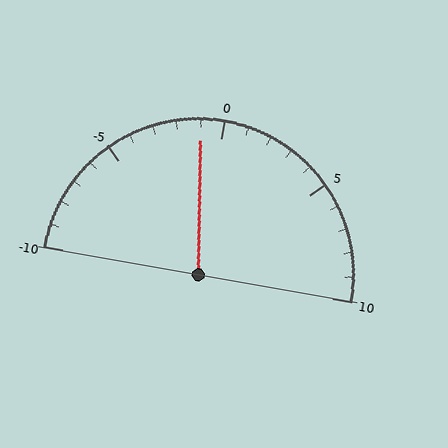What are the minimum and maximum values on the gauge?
The gauge ranges from -10 to 10.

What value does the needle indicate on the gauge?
The needle indicates approximately -1.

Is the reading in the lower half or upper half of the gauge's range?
The reading is in the lower half of the range (-10 to 10).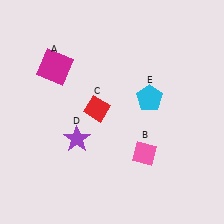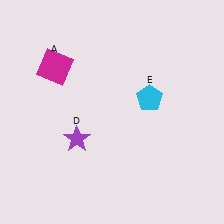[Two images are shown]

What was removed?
The pink diamond (B), the red diamond (C) were removed in Image 2.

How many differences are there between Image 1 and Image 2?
There are 2 differences between the two images.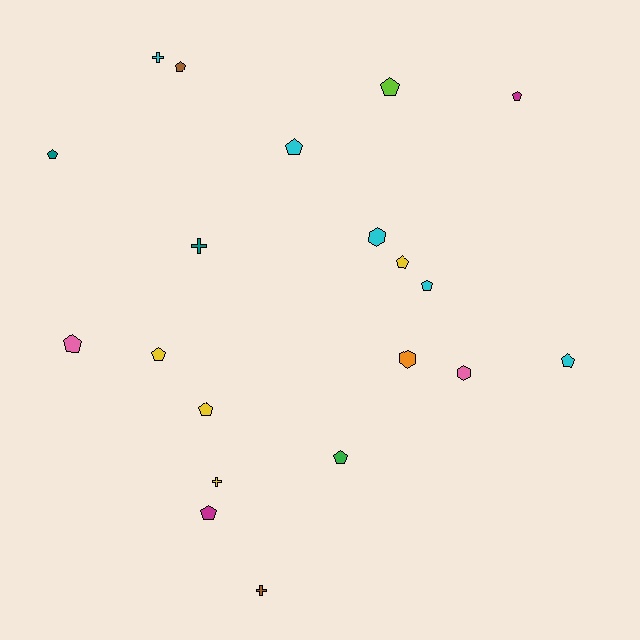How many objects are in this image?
There are 20 objects.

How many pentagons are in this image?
There are 13 pentagons.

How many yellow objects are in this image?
There are 4 yellow objects.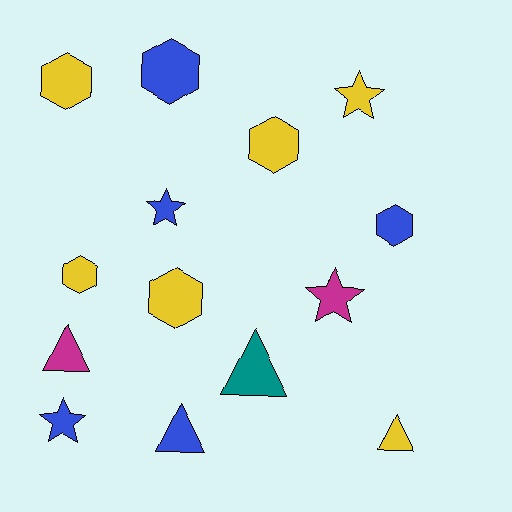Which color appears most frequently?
Yellow, with 6 objects.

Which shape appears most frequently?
Hexagon, with 6 objects.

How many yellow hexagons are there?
There are 4 yellow hexagons.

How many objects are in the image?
There are 14 objects.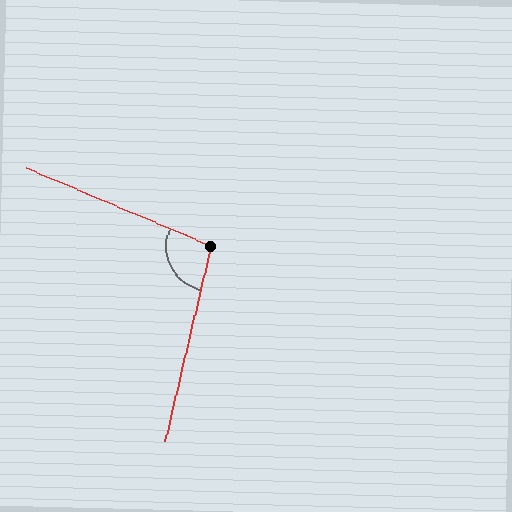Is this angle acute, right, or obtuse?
It is obtuse.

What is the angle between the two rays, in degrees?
Approximately 100 degrees.